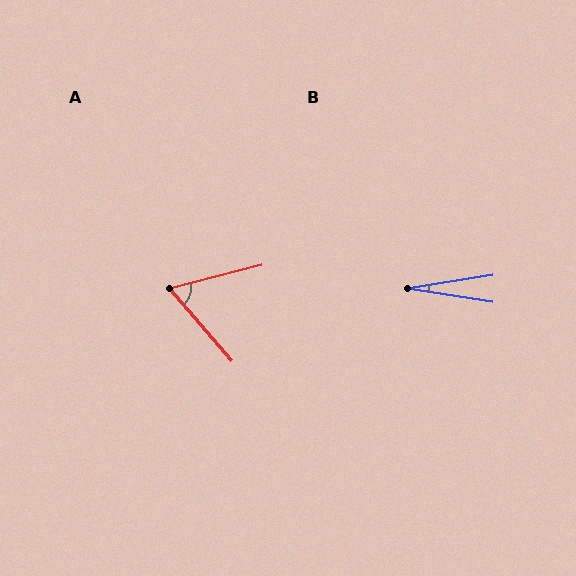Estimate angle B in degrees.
Approximately 18 degrees.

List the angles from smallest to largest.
B (18°), A (64°).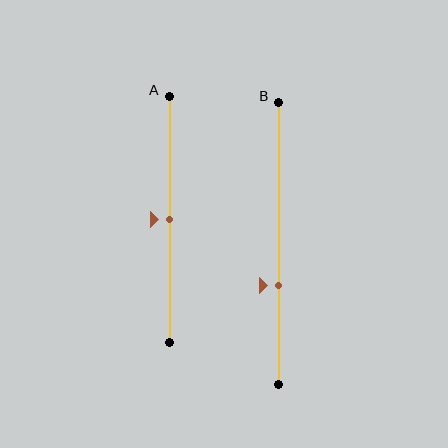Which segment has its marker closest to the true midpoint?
Segment A has its marker closest to the true midpoint.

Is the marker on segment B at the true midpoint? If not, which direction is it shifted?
No, the marker on segment B is shifted downward by about 15% of the segment length.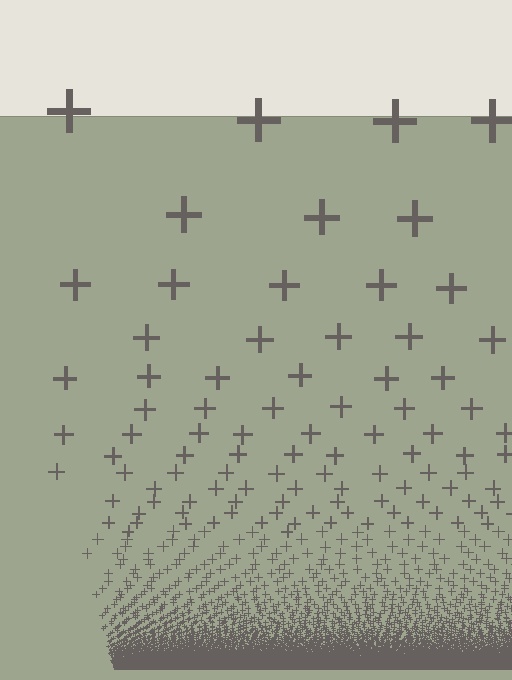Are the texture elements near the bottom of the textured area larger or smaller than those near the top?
Smaller. The gradient is inverted — elements near the bottom are smaller and denser.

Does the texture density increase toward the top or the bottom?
Density increases toward the bottom.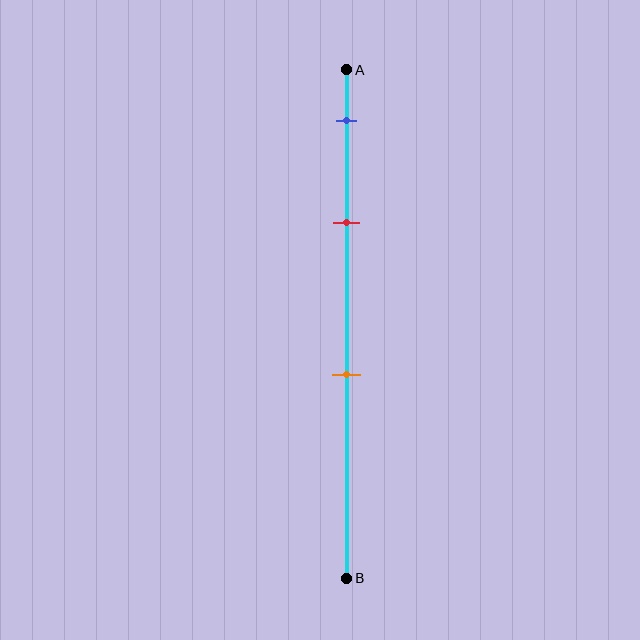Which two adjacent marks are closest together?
The blue and red marks are the closest adjacent pair.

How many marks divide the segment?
There are 3 marks dividing the segment.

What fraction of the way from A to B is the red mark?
The red mark is approximately 30% (0.3) of the way from A to B.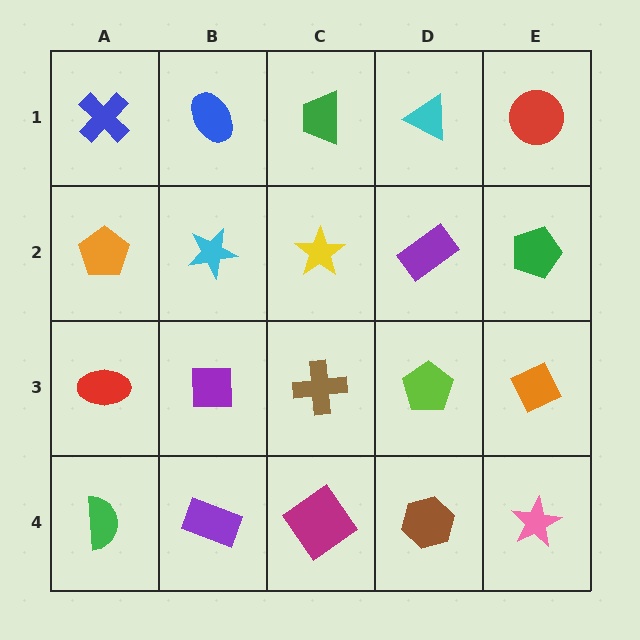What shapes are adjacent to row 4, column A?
A red ellipse (row 3, column A), a purple rectangle (row 4, column B).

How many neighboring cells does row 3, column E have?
3.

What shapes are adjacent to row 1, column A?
An orange pentagon (row 2, column A), a blue ellipse (row 1, column B).